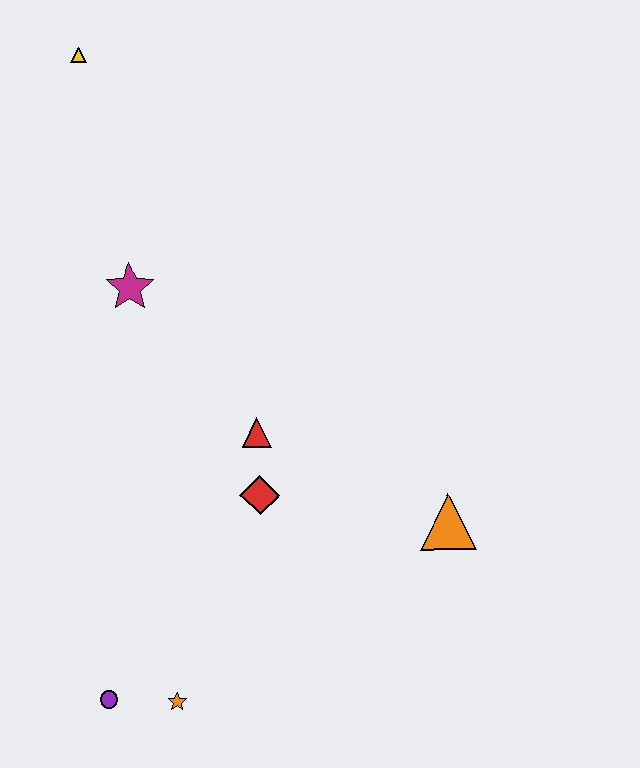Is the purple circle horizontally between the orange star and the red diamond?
No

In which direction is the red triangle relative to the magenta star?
The red triangle is below the magenta star.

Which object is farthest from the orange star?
The yellow triangle is farthest from the orange star.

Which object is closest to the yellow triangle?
The magenta star is closest to the yellow triangle.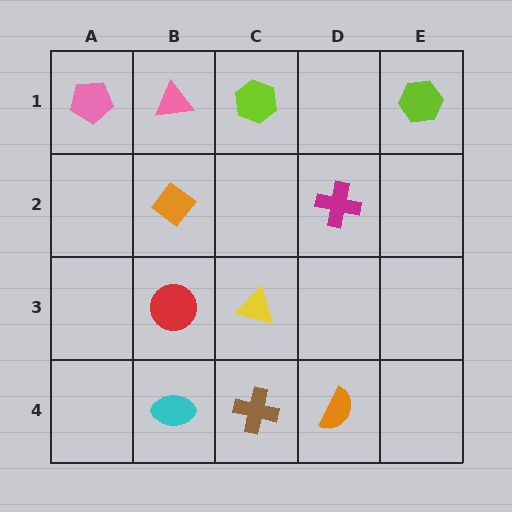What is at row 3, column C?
A yellow triangle.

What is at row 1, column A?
A pink pentagon.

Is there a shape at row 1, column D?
No, that cell is empty.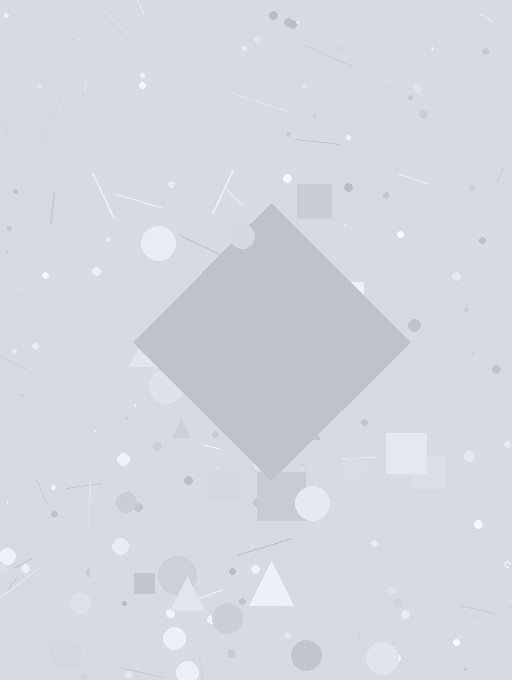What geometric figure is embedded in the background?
A diamond is embedded in the background.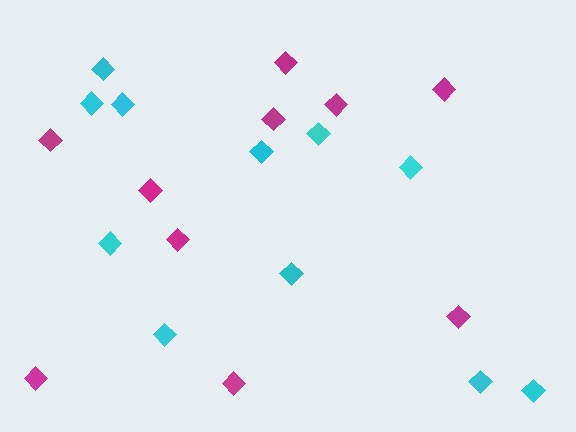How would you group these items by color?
There are 2 groups: one group of cyan diamonds (11) and one group of magenta diamonds (10).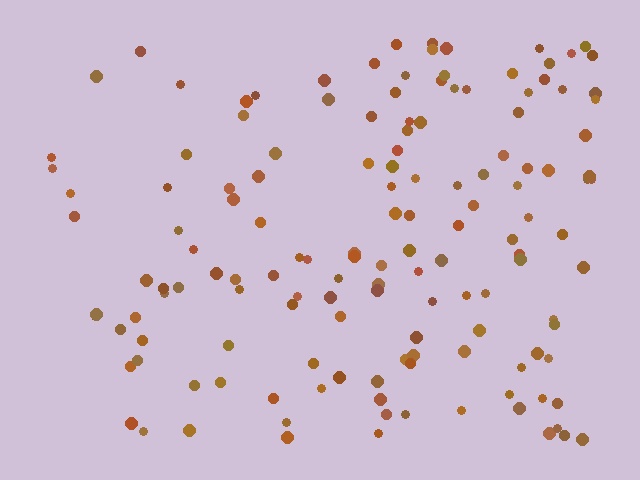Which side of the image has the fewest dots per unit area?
The left.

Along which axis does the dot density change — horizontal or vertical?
Horizontal.